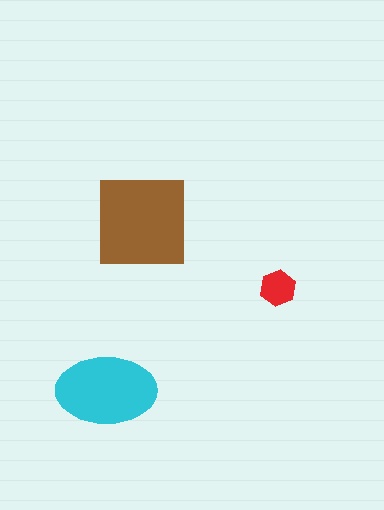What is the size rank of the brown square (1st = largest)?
1st.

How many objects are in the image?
There are 3 objects in the image.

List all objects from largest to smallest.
The brown square, the cyan ellipse, the red hexagon.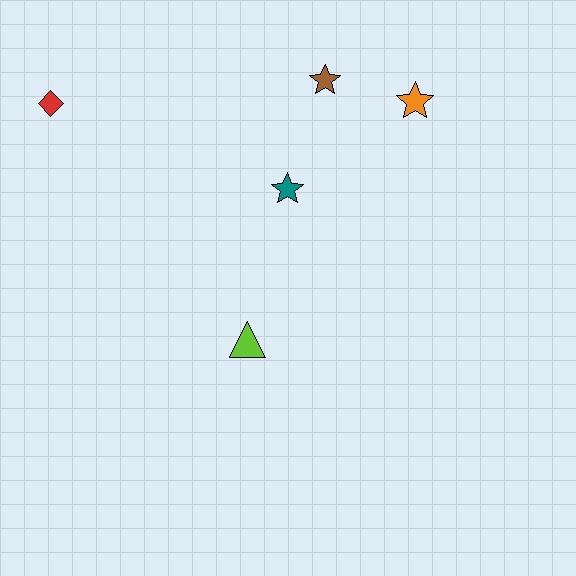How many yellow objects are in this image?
There are no yellow objects.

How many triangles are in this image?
There is 1 triangle.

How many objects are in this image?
There are 5 objects.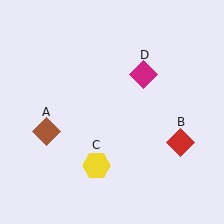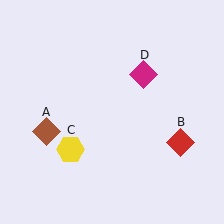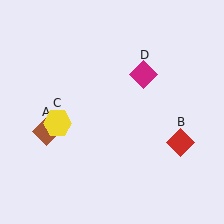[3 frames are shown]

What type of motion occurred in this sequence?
The yellow hexagon (object C) rotated clockwise around the center of the scene.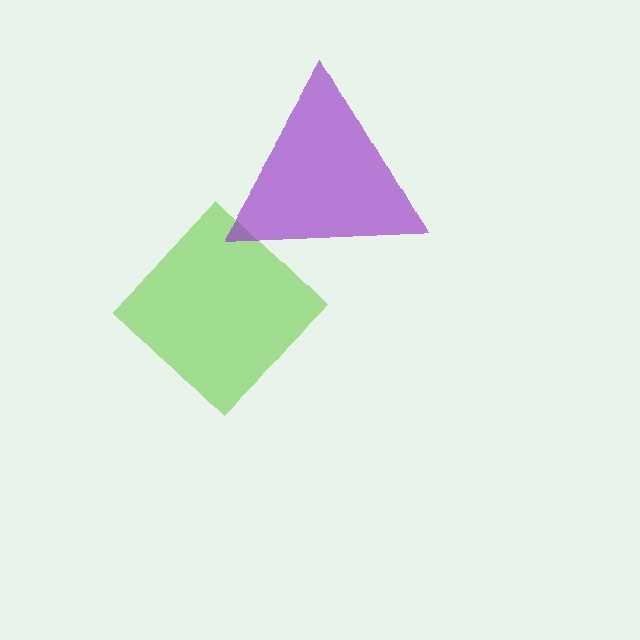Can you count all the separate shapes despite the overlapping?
Yes, there are 2 separate shapes.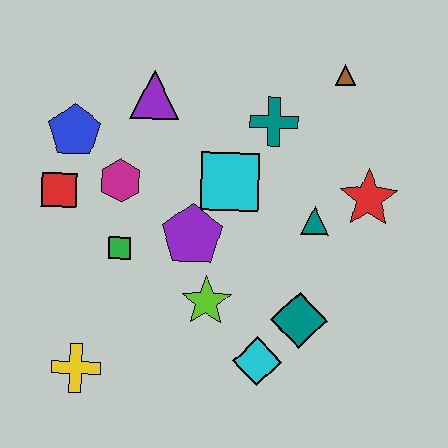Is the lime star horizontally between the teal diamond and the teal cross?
No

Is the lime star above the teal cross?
No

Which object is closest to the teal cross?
The cyan square is closest to the teal cross.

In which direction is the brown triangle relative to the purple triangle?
The brown triangle is to the right of the purple triangle.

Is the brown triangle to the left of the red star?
Yes